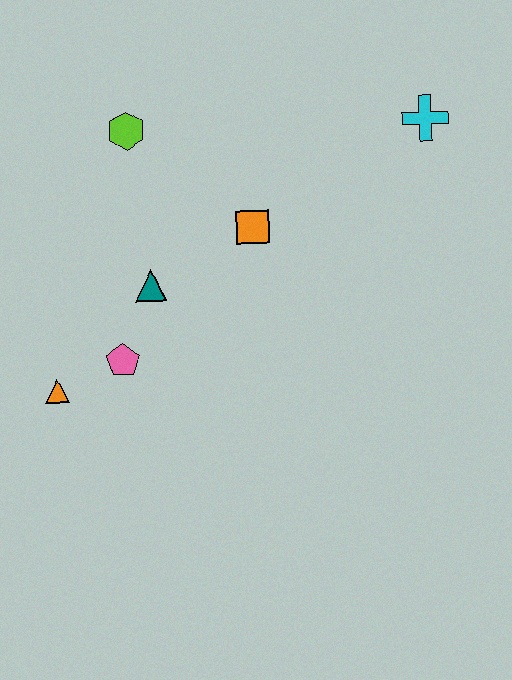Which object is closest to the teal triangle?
The pink pentagon is closest to the teal triangle.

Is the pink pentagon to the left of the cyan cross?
Yes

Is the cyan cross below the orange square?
No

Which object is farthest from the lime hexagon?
The cyan cross is farthest from the lime hexagon.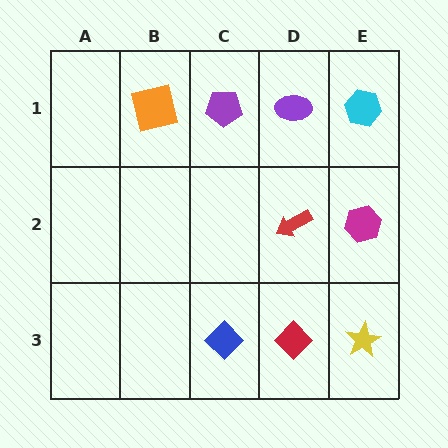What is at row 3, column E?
A yellow star.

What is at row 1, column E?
A cyan hexagon.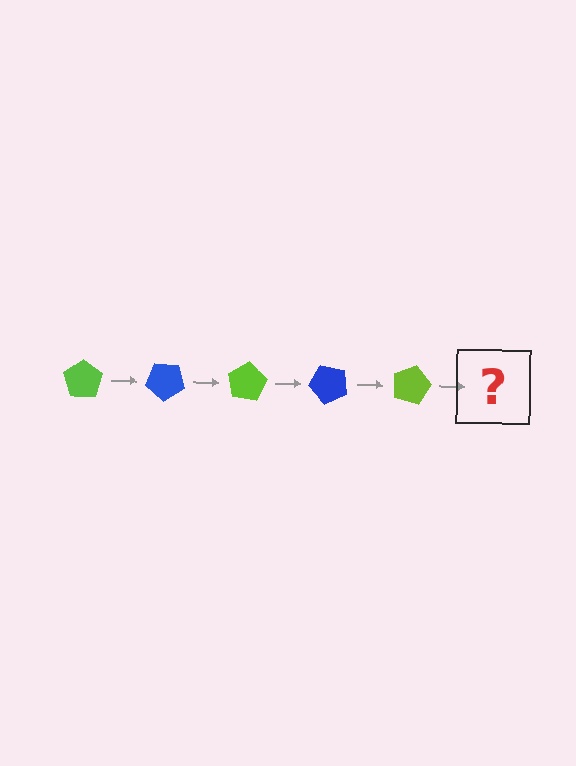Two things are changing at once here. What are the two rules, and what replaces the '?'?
The two rules are that it rotates 40 degrees each step and the color cycles through lime and blue. The '?' should be a blue pentagon, rotated 200 degrees from the start.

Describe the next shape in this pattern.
It should be a blue pentagon, rotated 200 degrees from the start.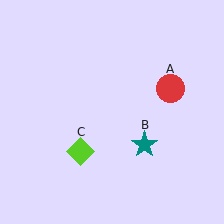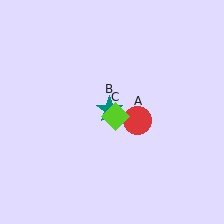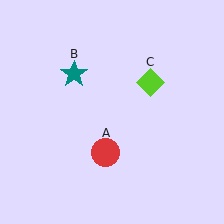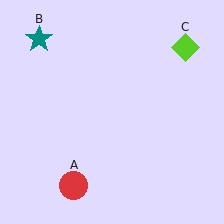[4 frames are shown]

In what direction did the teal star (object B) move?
The teal star (object B) moved up and to the left.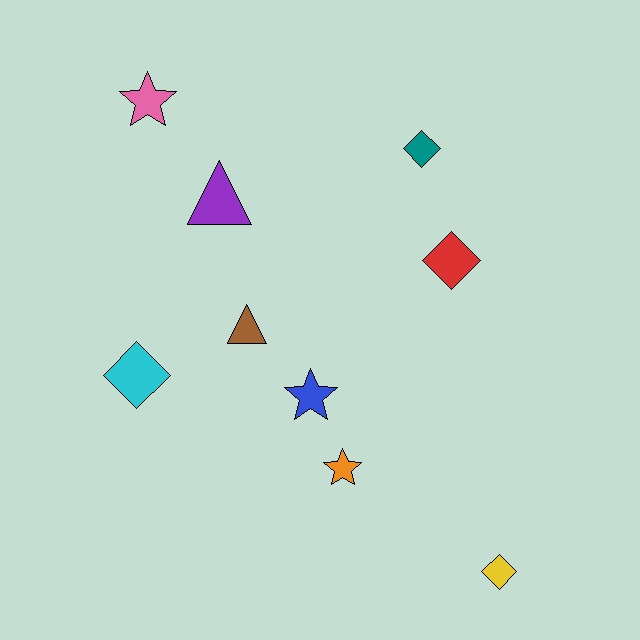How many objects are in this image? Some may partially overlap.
There are 9 objects.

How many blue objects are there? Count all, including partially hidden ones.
There is 1 blue object.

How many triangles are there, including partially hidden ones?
There are 2 triangles.